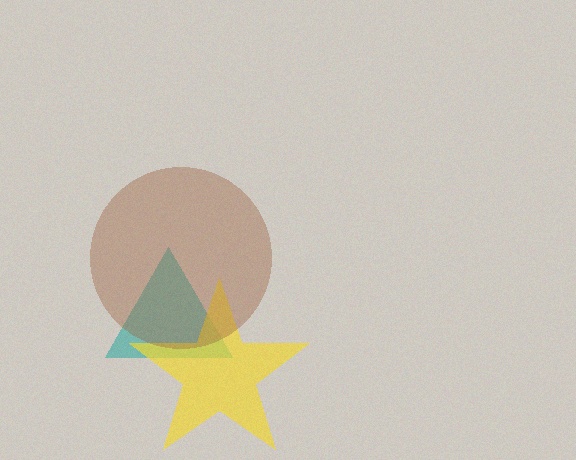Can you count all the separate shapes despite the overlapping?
Yes, there are 3 separate shapes.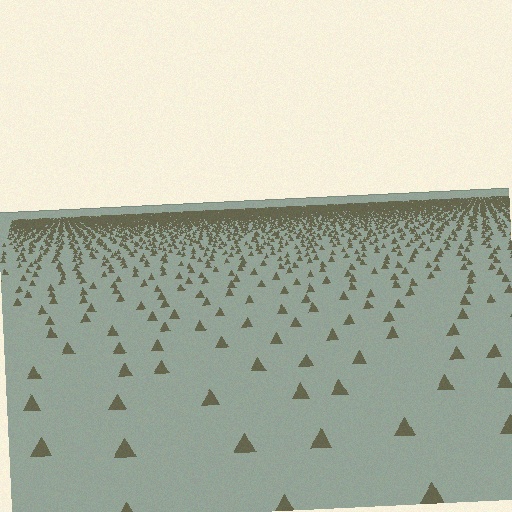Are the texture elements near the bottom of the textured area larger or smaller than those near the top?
Larger. Near the bottom, elements are closer to the viewer and appear at a bigger on-screen size.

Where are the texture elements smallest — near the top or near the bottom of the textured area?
Near the top.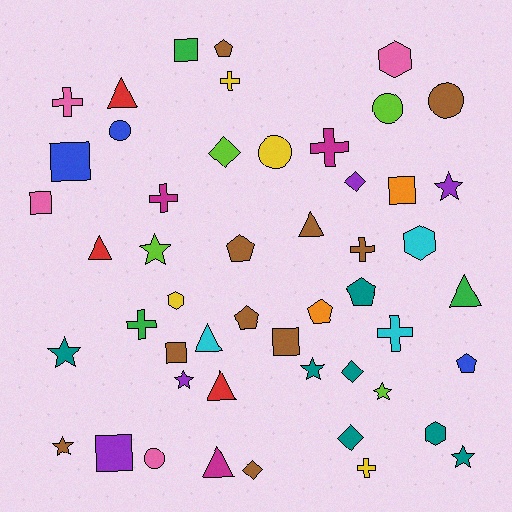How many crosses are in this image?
There are 8 crosses.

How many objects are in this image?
There are 50 objects.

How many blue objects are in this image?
There are 3 blue objects.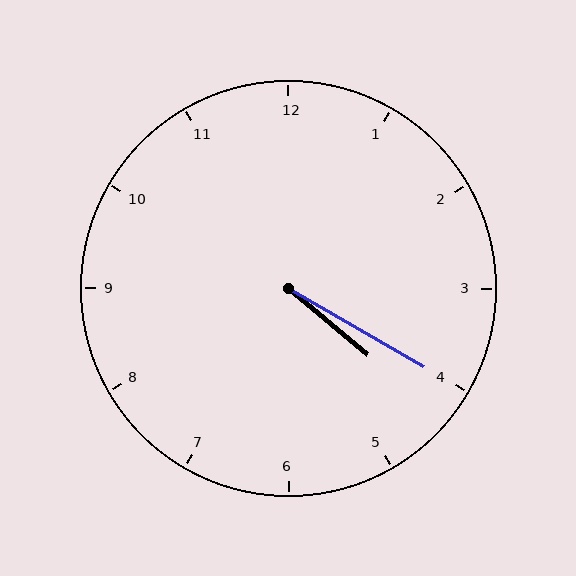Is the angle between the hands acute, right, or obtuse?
It is acute.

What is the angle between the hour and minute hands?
Approximately 10 degrees.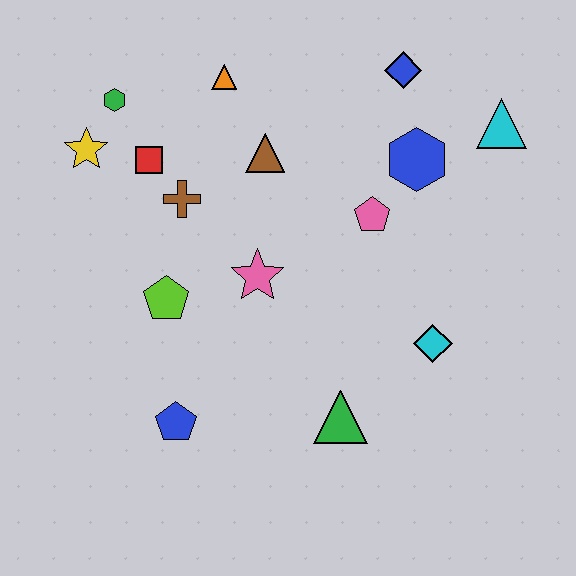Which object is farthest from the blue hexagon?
The blue pentagon is farthest from the blue hexagon.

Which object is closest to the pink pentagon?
The blue hexagon is closest to the pink pentagon.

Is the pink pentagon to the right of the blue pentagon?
Yes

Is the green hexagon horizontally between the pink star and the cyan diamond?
No